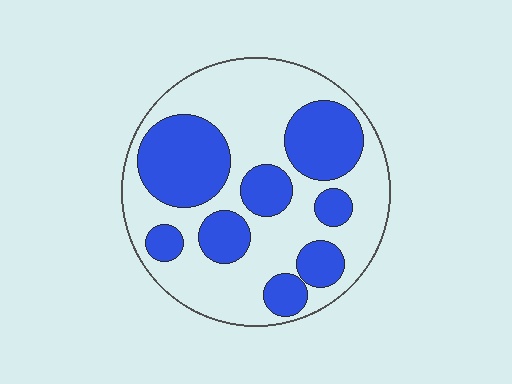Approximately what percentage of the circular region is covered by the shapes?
Approximately 40%.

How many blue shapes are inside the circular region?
8.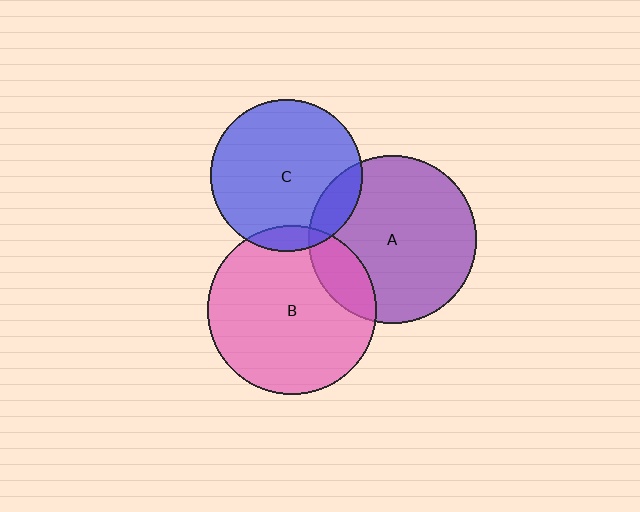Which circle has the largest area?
Circle B (pink).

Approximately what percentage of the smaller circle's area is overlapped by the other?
Approximately 15%.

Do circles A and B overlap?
Yes.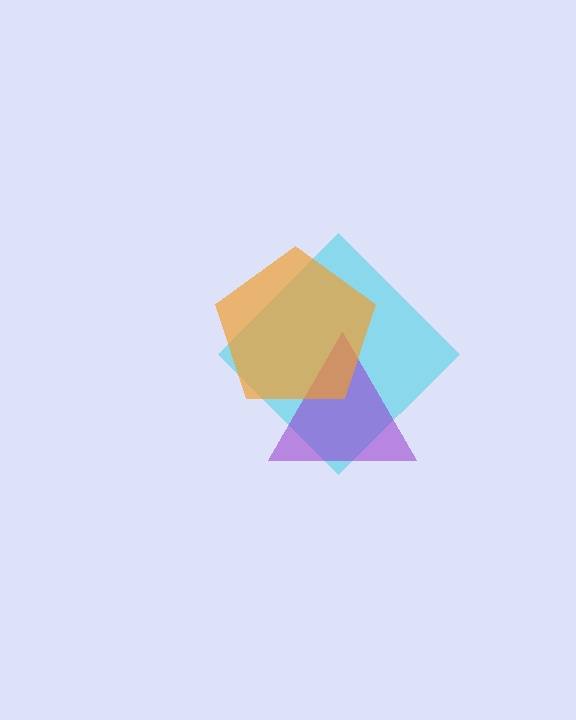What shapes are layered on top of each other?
The layered shapes are: a cyan diamond, a purple triangle, an orange pentagon.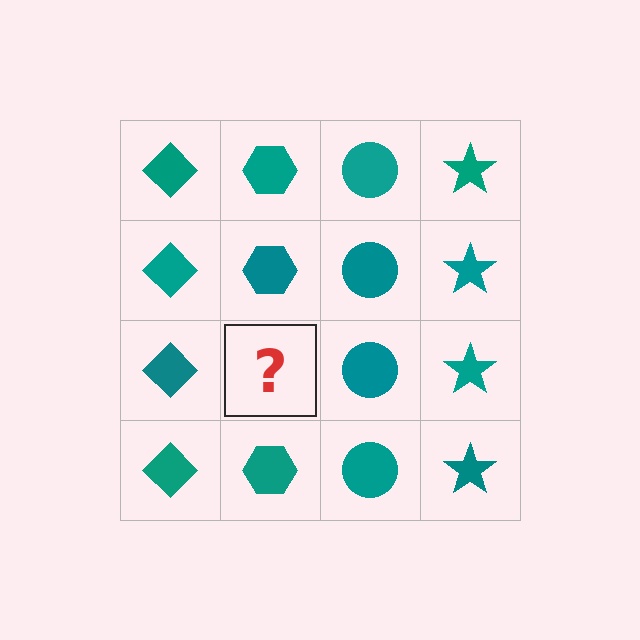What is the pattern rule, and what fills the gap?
The rule is that each column has a consistent shape. The gap should be filled with a teal hexagon.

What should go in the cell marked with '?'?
The missing cell should contain a teal hexagon.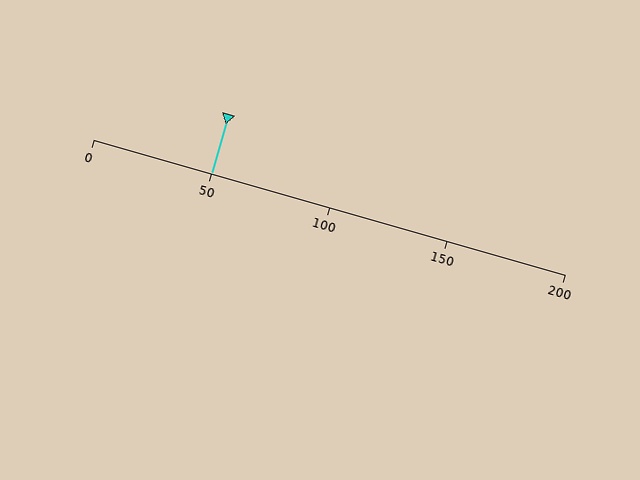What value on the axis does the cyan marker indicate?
The marker indicates approximately 50.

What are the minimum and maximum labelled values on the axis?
The axis runs from 0 to 200.